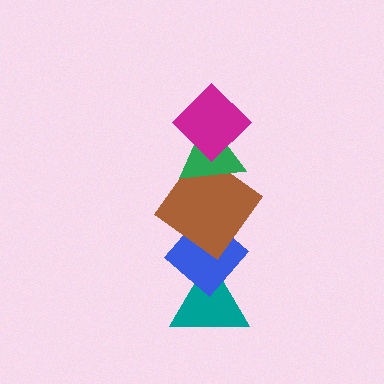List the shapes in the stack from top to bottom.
From top to bottom: the magenta diamond, the green triangle, the brown diamond, the blue diamond, the teal triangle.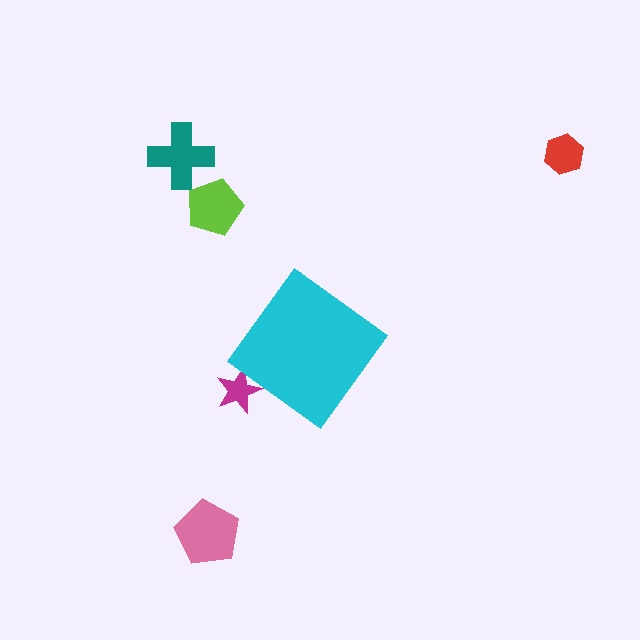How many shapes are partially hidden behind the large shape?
1 shape is partially hidden.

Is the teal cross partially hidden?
No, the teal cross is fully visible.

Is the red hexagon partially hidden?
No, the red hexagon is fully visible.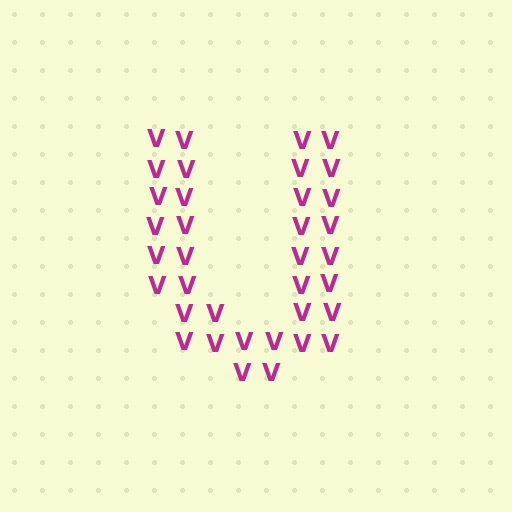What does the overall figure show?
The overall figure shows the letter U.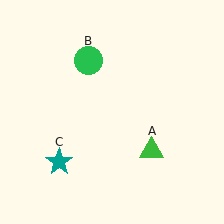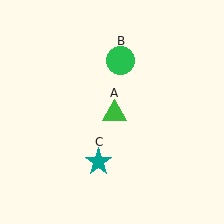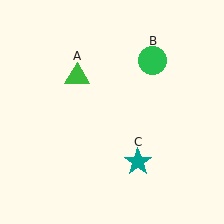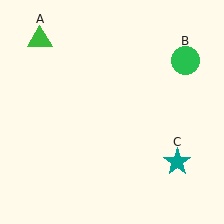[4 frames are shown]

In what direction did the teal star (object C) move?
The teal star (object C) moved right.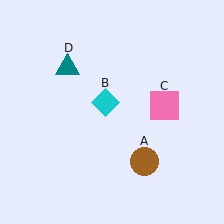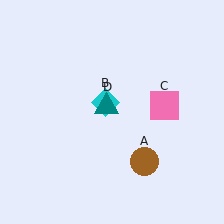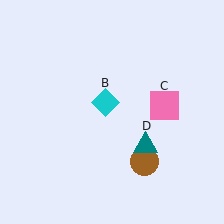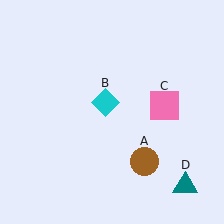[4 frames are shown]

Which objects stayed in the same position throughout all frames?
Brown circle (object A) and cyan diamond (object B) and pink square (object C) remained stationary.